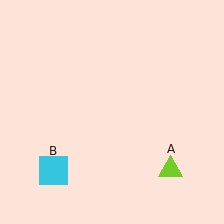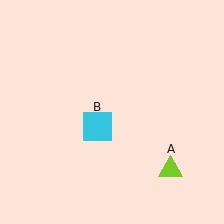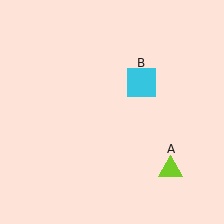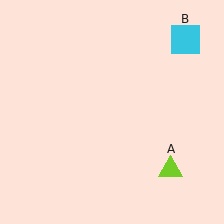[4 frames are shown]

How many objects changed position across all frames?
1 object changed position: cyan square (object B).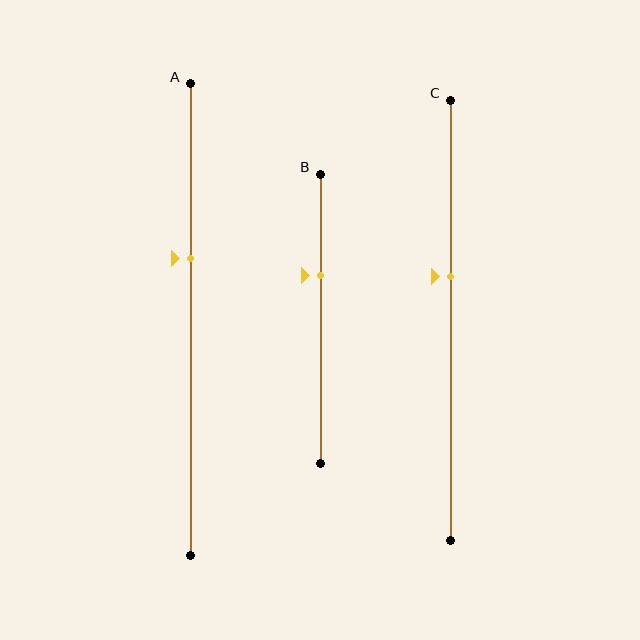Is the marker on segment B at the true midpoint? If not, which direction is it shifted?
No, the marker on segment B is shifted upward by about 15% of the segment length.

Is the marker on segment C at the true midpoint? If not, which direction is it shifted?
No, the marker on segment C is shifted upward by about 10% of the segment length.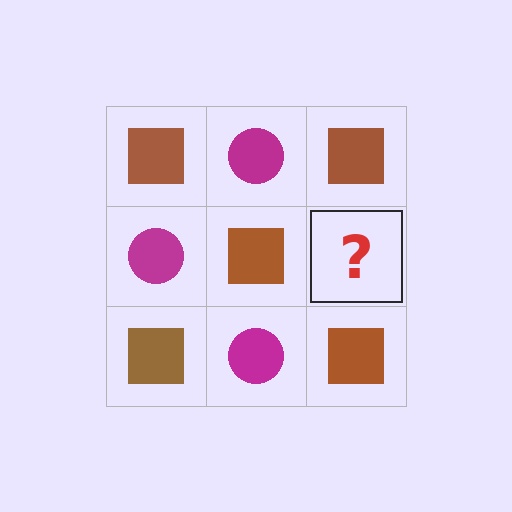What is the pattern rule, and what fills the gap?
The rule is that it alternates brown square and magenta circle in a checkerboard pattern. The gap should be filled with a magenta circle.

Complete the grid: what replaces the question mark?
The question mark should be replaced with a magenta circle.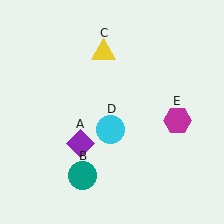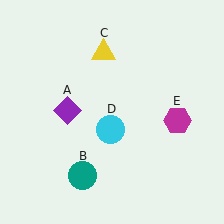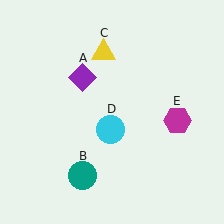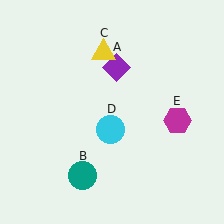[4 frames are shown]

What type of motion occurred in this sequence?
The purple diamond (object A) rotated clockwise around the center of the scene.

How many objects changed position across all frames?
1 object changed position: purple diamond (object A).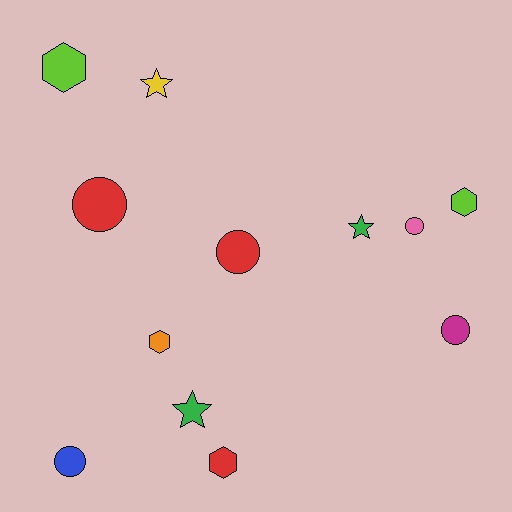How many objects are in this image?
There are 12 objects.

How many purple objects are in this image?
There are no purple objects.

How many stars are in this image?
There are 3 stars.